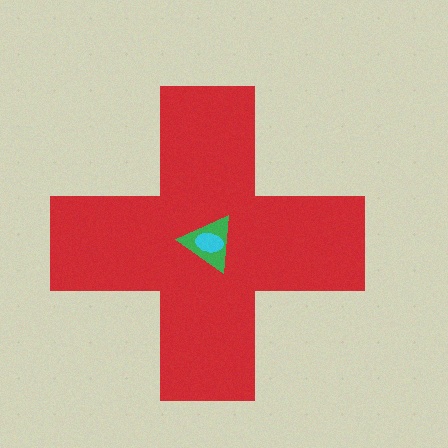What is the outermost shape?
The red cross.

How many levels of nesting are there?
3.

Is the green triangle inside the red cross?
Yes.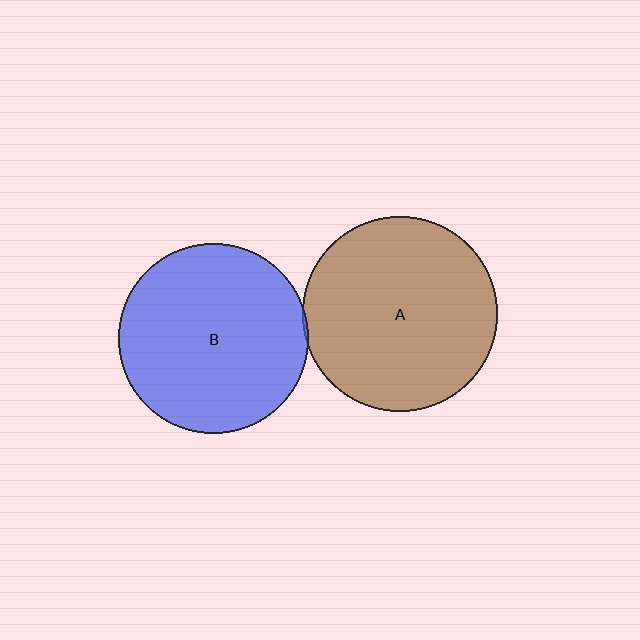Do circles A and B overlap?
Yes.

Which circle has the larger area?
Circle A (brown).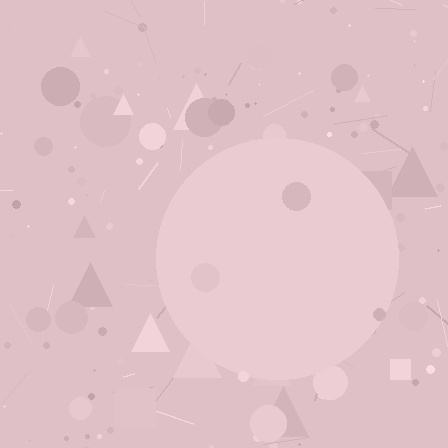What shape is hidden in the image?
A circle is hidden in the image.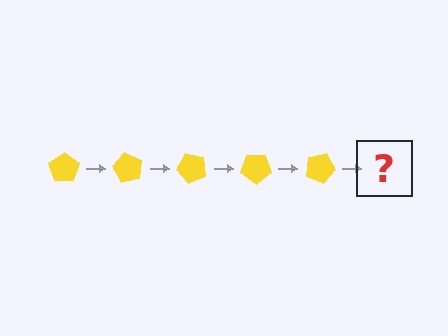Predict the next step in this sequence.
The next step is a yellow pentagon rotated 300 degrees.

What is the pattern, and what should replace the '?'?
The pattern is that the pentagon rotates 60 degrees each step. The '?' should be a yellow pentagon rotated 300 degrees.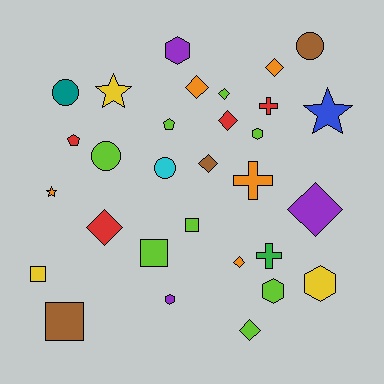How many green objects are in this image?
There is 1 green object.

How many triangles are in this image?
There are no triangles.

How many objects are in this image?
There are 30 objects.